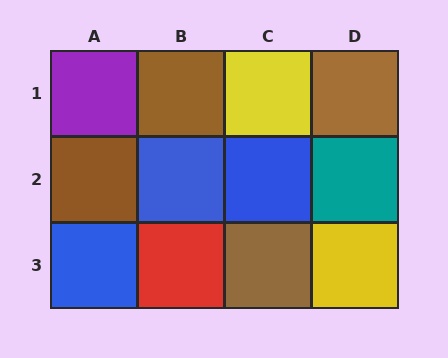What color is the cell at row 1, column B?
Brown.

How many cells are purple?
1 cell is purple.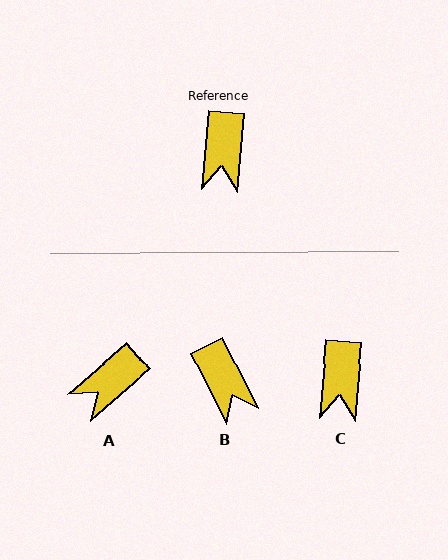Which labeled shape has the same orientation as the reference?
C.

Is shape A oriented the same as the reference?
No, it is off by about 44 degrees.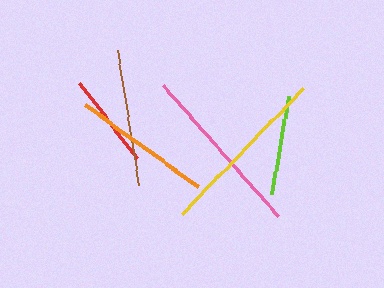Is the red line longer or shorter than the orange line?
The orange line is longer than the red line.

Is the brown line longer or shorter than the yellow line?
The yellow line is longer than the brown line.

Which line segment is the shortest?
The red line is the shortest at approximately 93 pixels.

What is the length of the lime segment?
The lime segment is approximately 99 pixels long.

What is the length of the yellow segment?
The yellow segment is approximately 174 pixels long.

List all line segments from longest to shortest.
From longest to shortest: yellow, pink, orange, brown, lime, red.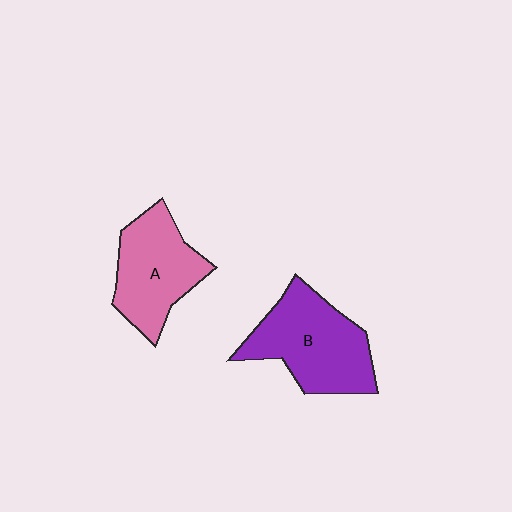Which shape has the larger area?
Shape B (purple).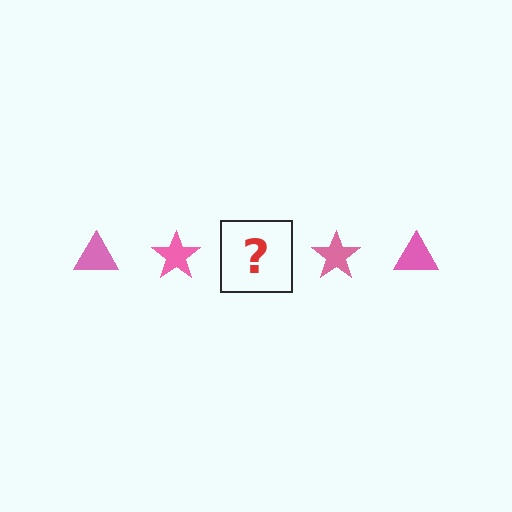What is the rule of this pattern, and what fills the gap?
The rule is that the pattern cycles through triangle, star shapes in pink. The gap should be filled with a pink triangle.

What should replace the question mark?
The question mark should be replaced with a pink triangle.